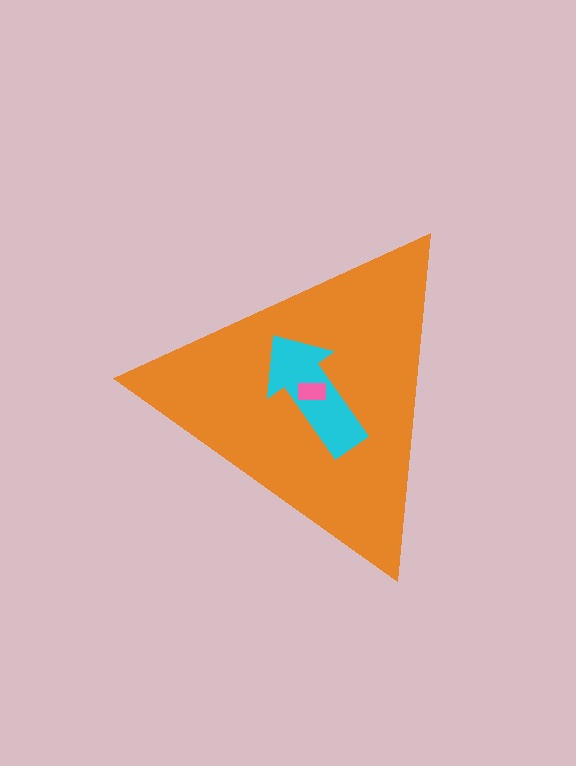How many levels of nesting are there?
3.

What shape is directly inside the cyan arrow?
The pink rectangle.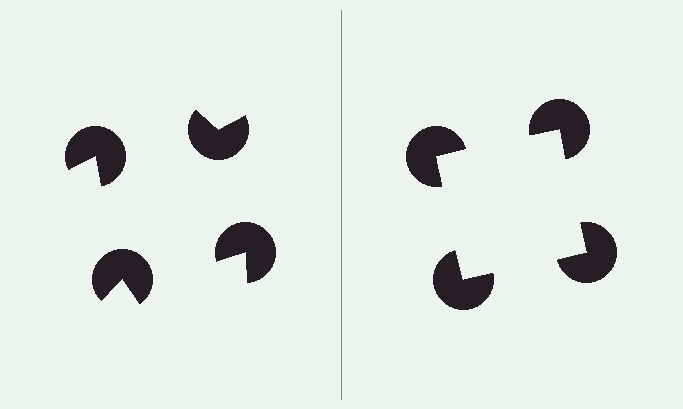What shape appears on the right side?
An illusory square.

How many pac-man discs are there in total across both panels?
8 — 4 on each side.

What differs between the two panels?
The pac-man discs are positioned identically on both sides; only the wedge orientations differ. On the right they align to a square; on the left they are misaligned.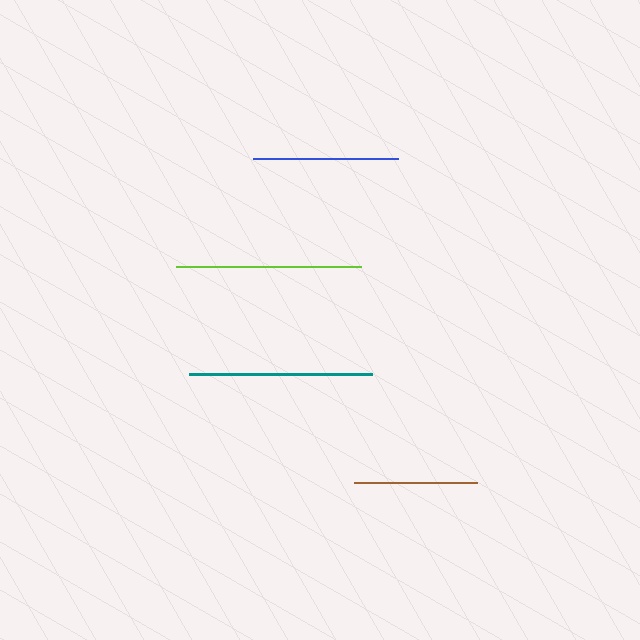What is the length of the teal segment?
The teal segment is approximately 183 pixels long.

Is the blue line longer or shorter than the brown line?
The blue line is longer than the brown line.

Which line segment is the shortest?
The brown line is the shortest at approximately 123 pixels.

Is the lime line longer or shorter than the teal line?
The lime line is longer than the teal line.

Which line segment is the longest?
The lime line is the longest at approximately 185 pixels.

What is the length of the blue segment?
The blue segment is approximately 145 pixels long.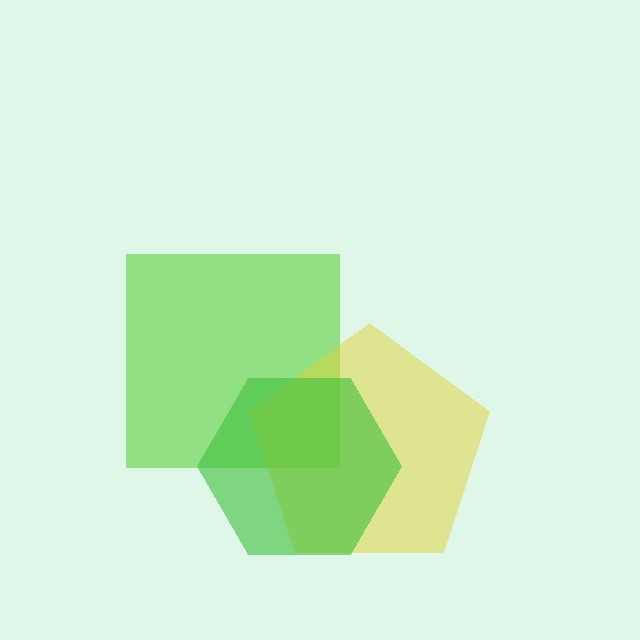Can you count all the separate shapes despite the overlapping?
Yes, there are 3 separate shapes.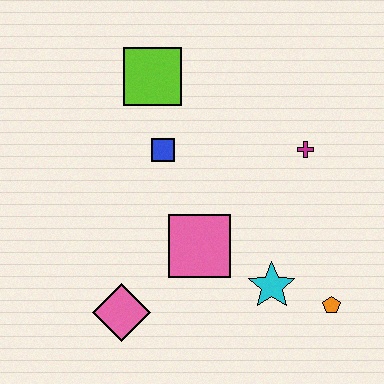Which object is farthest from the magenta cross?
The pink diamond is farthest from the magenta cross.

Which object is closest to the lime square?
The blue square is closest to the lime square.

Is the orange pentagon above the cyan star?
No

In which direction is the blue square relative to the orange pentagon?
The blue square is to the left of the orange pentagon.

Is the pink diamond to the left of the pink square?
Yes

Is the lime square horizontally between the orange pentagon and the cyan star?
No